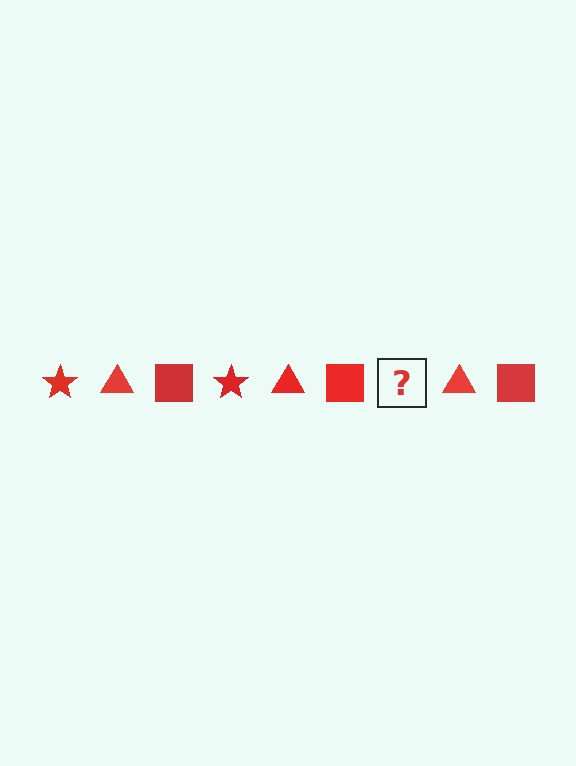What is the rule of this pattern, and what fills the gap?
The rule is that the pattern cycles through star, triangle, square shapes in red. The gap should be filled with a red star.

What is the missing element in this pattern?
The missing element is a red star.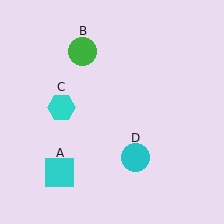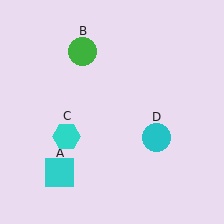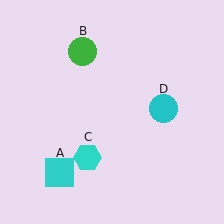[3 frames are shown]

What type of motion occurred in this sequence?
The cyan hexagon (object C), cyan circle (object D) rotated counterclockwise around the center of the scene.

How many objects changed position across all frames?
2 objects changed position: cyan hexagon (object C), cyan circle (object D).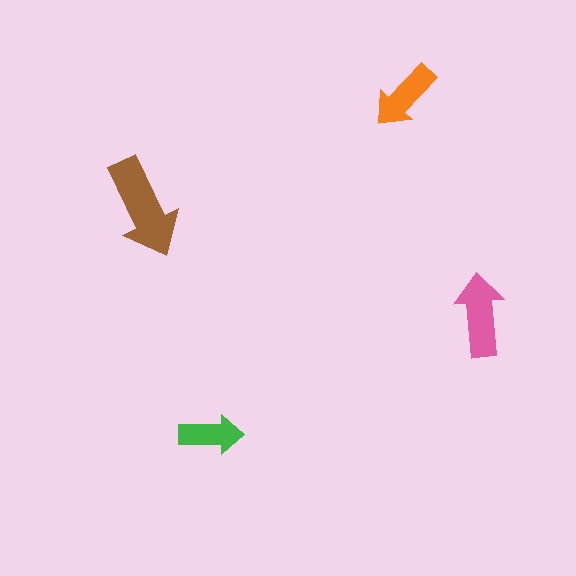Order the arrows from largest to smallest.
the brown one, the pink one, the orange one, the green one.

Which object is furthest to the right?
The pink arrow is rightmost.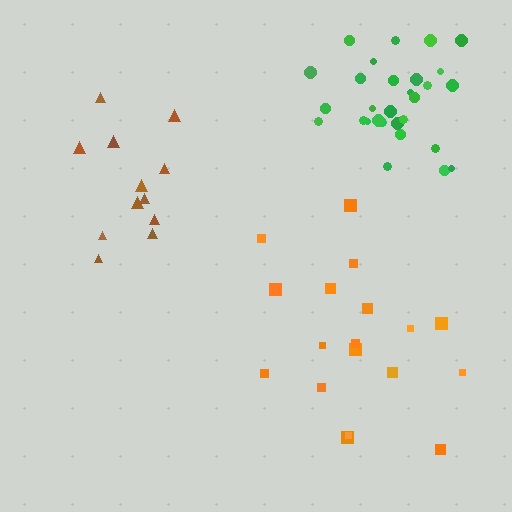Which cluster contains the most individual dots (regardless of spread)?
Green (30).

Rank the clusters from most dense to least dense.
green, brown, orange.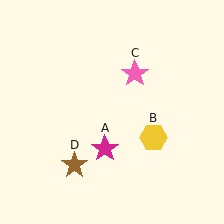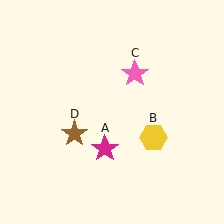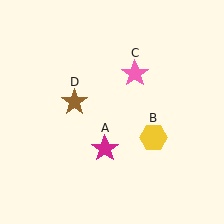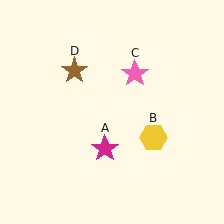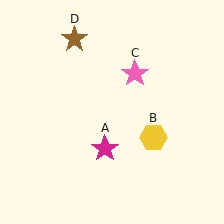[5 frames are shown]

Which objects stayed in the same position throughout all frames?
Magenta star (object A) and yellow hexagon (object B) and pink star (object C) remained stationary.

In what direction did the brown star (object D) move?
The brown star (object D) moved up.